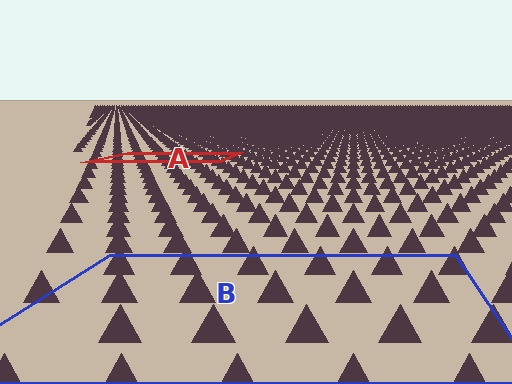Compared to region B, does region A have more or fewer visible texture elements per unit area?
Region A has more texture elements per unit area — they are packed more densely because it is farther away.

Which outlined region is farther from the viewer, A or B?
Region A is farther from the viewer — the texture elements inside it appear smaller and more densely packed.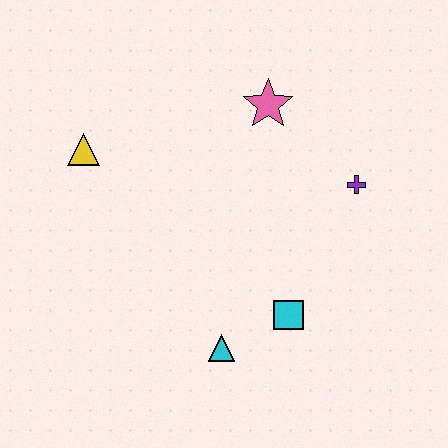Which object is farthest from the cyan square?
The yellow triangle is farthest from the cyan square.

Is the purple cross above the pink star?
No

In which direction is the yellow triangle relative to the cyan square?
The yellow triangle is to the left of the cyan square.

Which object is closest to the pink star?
The purple cross is closest to the pink star.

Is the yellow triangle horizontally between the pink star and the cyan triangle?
No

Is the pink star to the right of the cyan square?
No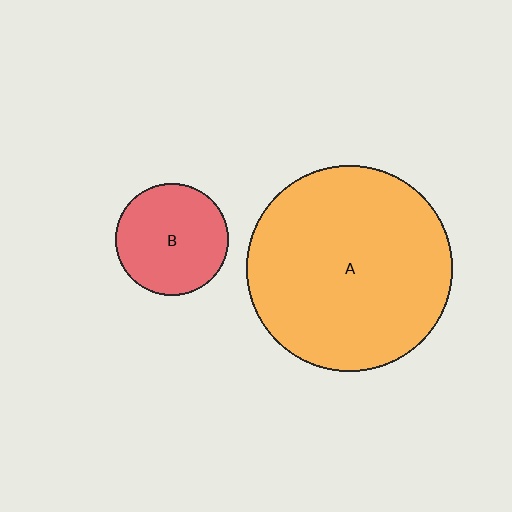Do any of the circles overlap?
No, none of the circles overlap.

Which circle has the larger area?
Circle A (orange).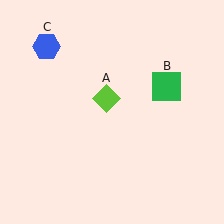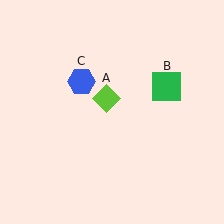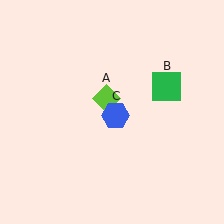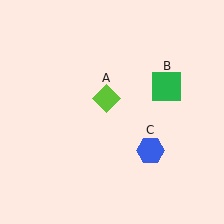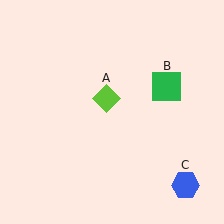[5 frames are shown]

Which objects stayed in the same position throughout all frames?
Lime diamond (object A) and green square (object B) remained stationary.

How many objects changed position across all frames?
1 object changed position: blue hexagon (object C).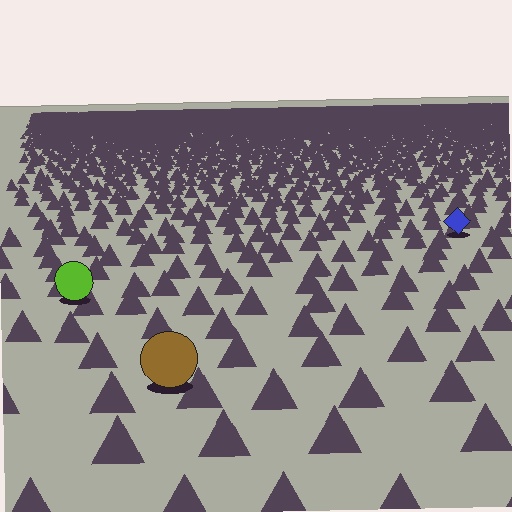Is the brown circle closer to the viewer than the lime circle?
Yes. The brown circle is closer — you can tell from the texture gradient: the ground texture is coarser near it.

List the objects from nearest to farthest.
From nearest to farthest: the brown circle, the lime circle, the blue diamond.